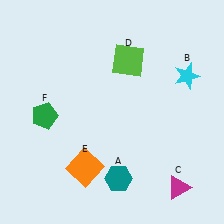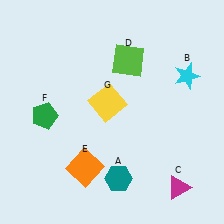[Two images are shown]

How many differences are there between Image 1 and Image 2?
There is 1 difference between the two images.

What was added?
A yellow square (G) was added in Image 2.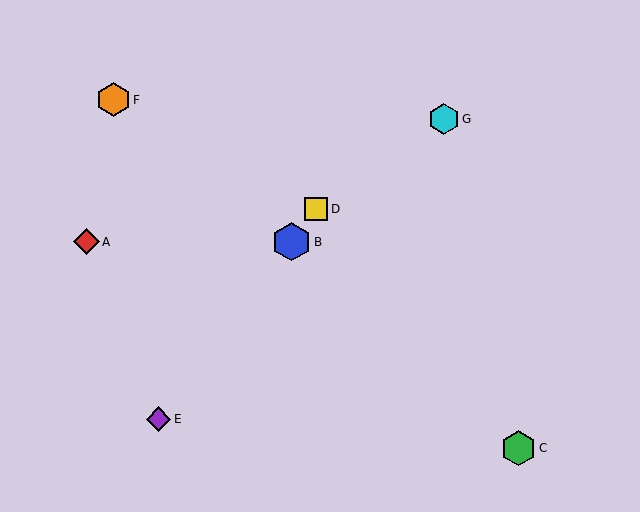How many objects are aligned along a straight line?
3 objects (B, D, E) are aligned along a straight line.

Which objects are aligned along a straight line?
Objects B, D, E are aligned along a straight line.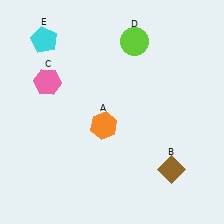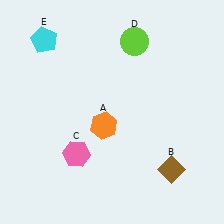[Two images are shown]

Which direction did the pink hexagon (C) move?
The pink hexagon (C) moved down.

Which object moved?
The pink hexagon (C) moved down.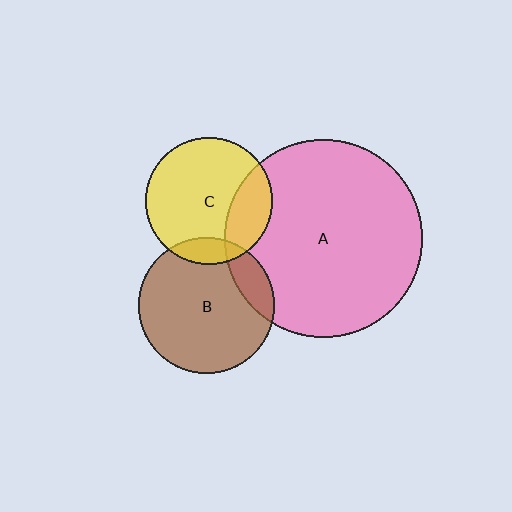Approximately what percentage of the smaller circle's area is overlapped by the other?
Approximately 10%.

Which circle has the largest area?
Circle A (pink).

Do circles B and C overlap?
Yes.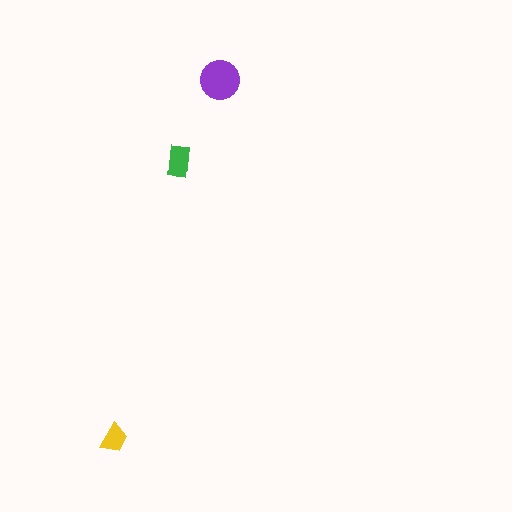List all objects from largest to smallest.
The purple circle, the green rectangle, the yellow trapezoid.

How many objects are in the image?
There are 3 objects in the image.